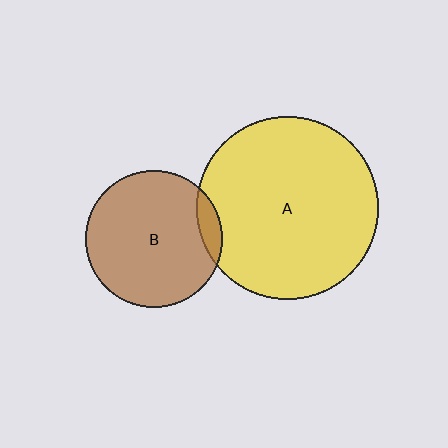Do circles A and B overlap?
Yes.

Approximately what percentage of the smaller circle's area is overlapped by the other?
Approximately 10%.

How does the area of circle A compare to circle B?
Approximately 1.8 times.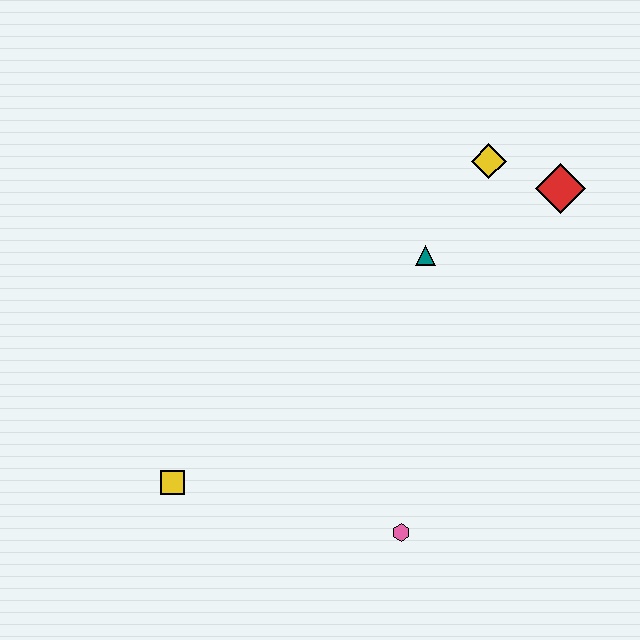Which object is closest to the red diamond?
The yellow diamond is closest to the red diamond.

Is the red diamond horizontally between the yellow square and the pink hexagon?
No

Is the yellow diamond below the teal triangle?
No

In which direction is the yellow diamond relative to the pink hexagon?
The yellow diamond is above the pink hexagon.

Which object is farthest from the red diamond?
The yellow square is farthest from the red diamond.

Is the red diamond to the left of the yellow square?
No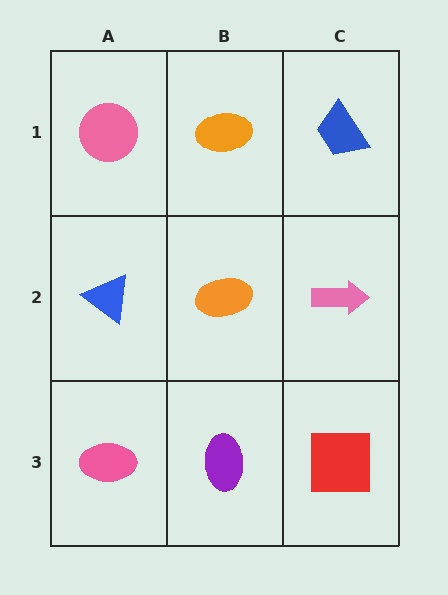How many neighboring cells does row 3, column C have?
2.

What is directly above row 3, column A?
A blue triangle.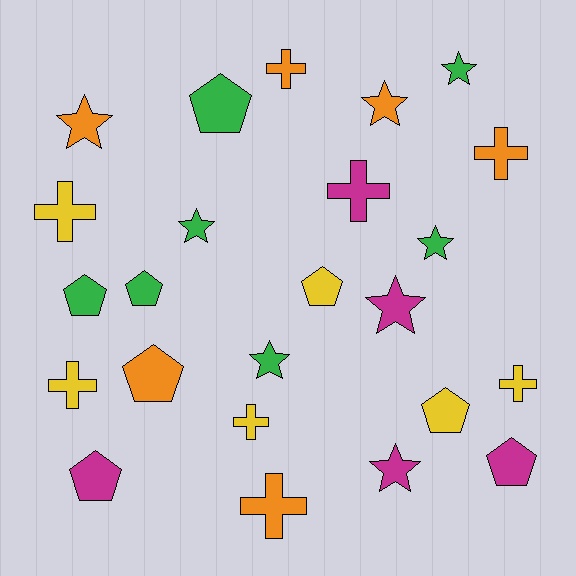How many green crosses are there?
There are no green crosses.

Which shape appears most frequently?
Star, with 8 objects.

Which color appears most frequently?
Green, with 7 objects.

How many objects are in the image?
There are 24 objects.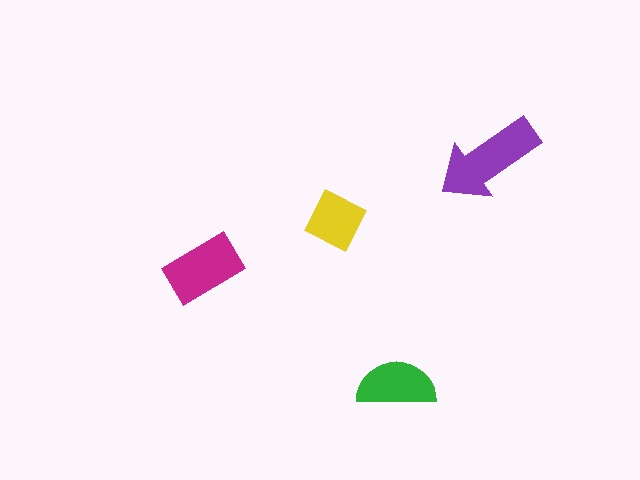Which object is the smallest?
The yellow square.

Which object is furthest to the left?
The magenta rectangle is leftmost.